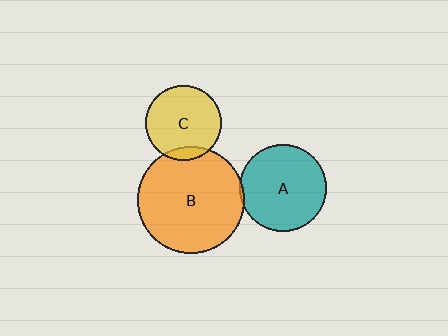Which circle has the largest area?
Circle B (orange).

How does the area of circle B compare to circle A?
Approximately 1.6 times.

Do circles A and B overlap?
Yes.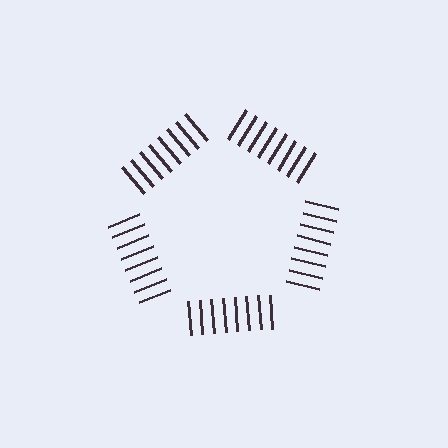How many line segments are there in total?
40 — 8 along each of the 5 edges.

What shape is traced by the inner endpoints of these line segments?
An illusory pentagon — the line segments terminate on its edges but no continuous stroke is drawn.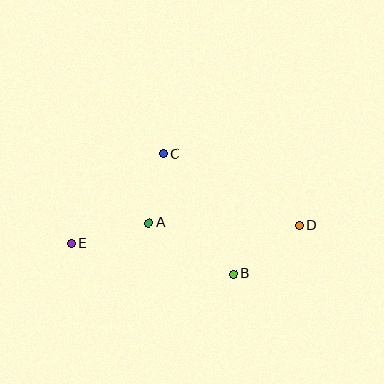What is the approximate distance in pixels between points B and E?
The distance between B and E is approximately 165 pixels.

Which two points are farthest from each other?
Points D and E are farthest from each other.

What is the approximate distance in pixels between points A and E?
The distance between A and E is approximately 80 pixels.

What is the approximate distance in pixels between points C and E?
The distance between C and E is approximately 128 pixels.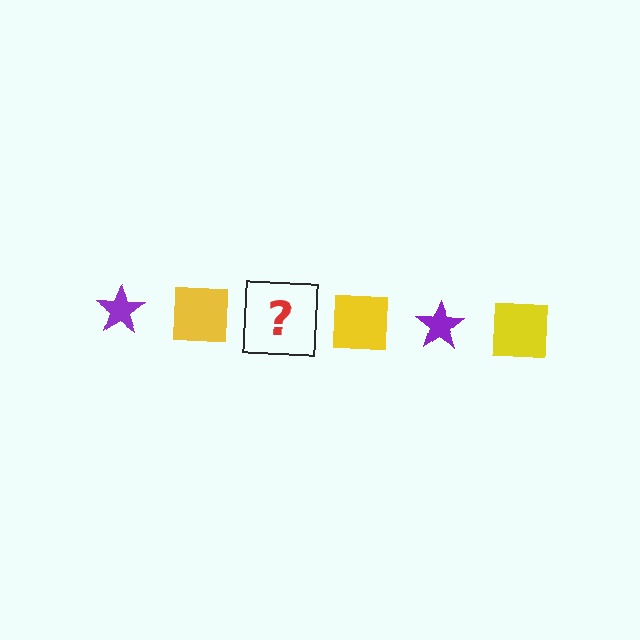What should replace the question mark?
The question mark should be replaced with a purple star.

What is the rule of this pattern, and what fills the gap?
The rule is that the pattern alternates between purple star and yellow square. The gap should be filled with a purple star.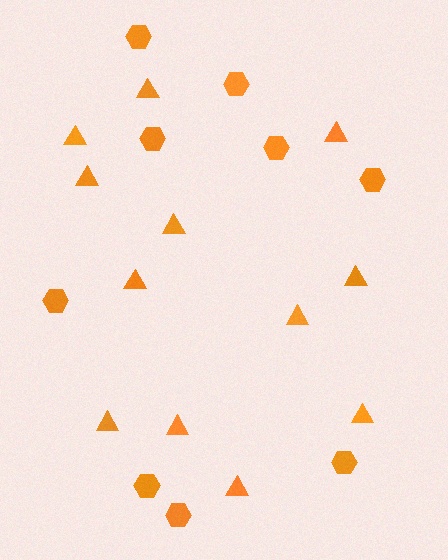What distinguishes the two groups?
There are 2 groups: one group of hexagons (9) and one group of triangles (12).